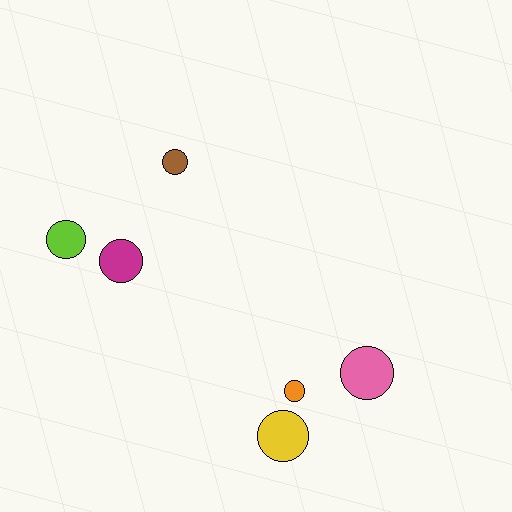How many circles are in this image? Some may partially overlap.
There are 6 circles.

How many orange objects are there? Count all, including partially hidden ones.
There is 1 orange object.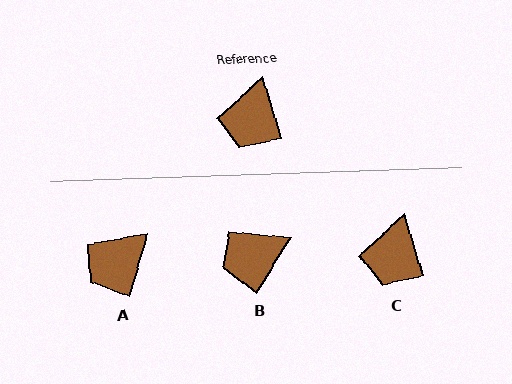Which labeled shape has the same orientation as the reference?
C.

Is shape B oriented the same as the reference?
No, it is off by about 48 degrees.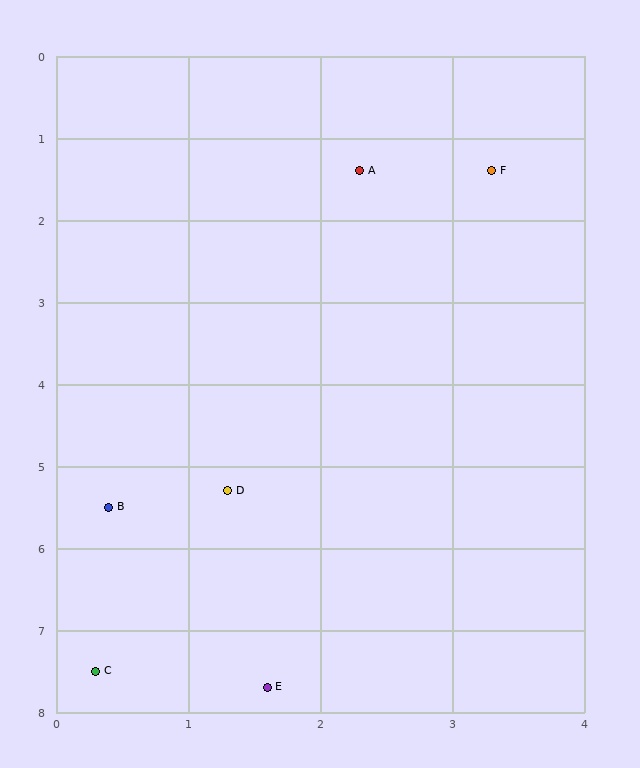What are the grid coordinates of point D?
Point D is at approximately (1.3, 5.3).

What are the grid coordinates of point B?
Point B is at approximately (0.4, 5.5).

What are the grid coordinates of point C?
Point C is at approximately (0.3, 7.5).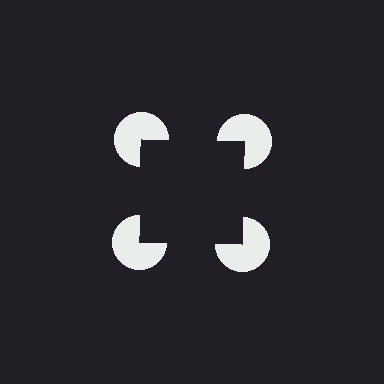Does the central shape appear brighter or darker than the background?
It typically appears slightly darker than the background, even though no actual brightness change is drawn.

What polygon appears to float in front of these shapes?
An illusory square — its edges are inferred from the aligned wedge cuts in the pac-man discs, not physically drawn.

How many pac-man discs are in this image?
There are 4 — one at each vertex of the illusory square.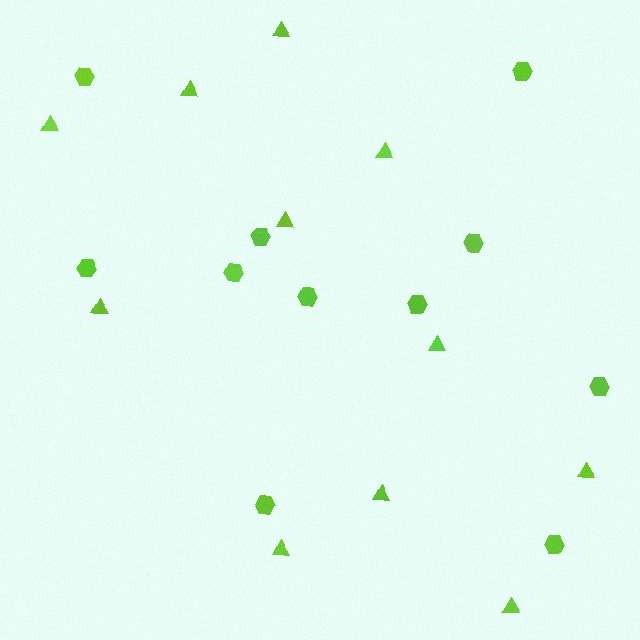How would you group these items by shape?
There are 2 groups: one group of hexagons (11) and one group of triangles (11).